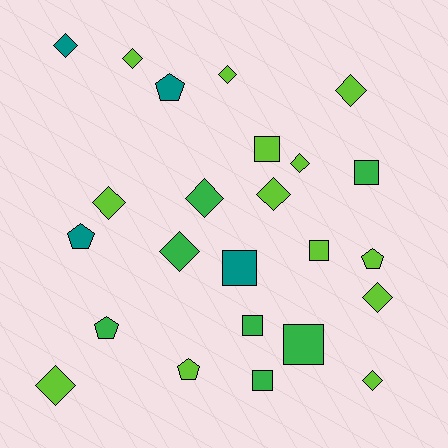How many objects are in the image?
There are 24 objects.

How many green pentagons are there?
There is 1 green pentagon.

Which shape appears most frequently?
Diamond, with 12 objects.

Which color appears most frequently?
Lime, with 13 objects.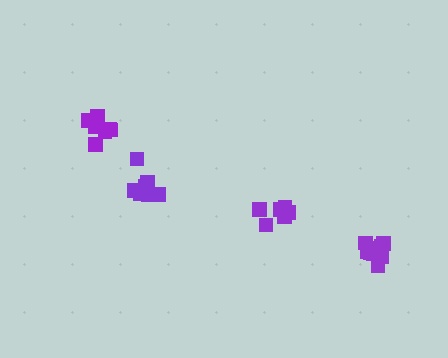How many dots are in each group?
Group 1: 6 dots, Group 2: 9 dots, Group 3: 9 dots, Group 4: 7 dots (31 total).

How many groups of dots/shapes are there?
There are 4 groups.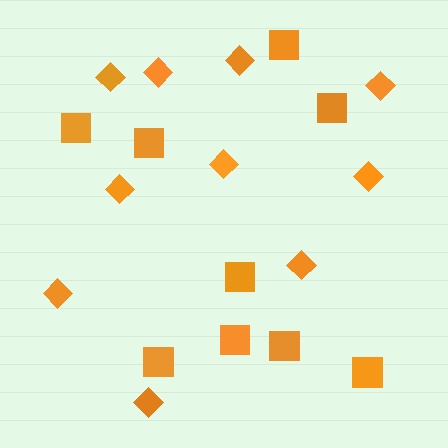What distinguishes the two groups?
There are 2 groups: one group of diamonds (10) and one group of squares (9).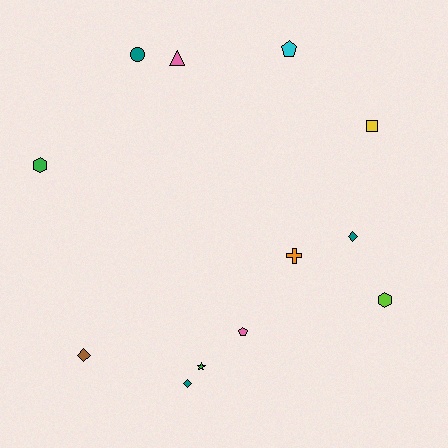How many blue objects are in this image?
There are no blue objects.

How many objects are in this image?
There are 12 objects.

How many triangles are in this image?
There is 1 triangle.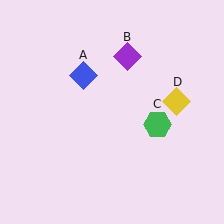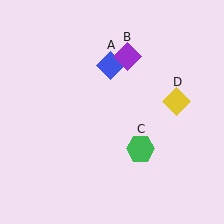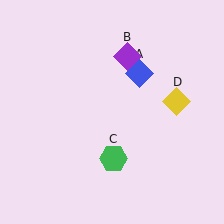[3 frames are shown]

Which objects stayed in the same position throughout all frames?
Purple diamond (object B) and yellow diamond (object D) remained stationary.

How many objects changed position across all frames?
2 objects changed position: blue diamond (object A), green hexagon (object C).